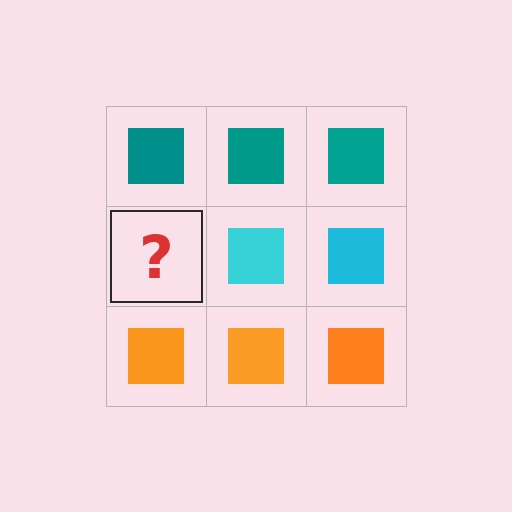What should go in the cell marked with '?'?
The missing cell should contain a cyan square.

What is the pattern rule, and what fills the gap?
The rule is that each row has a consistent color. The gap should be filled with a cyan square.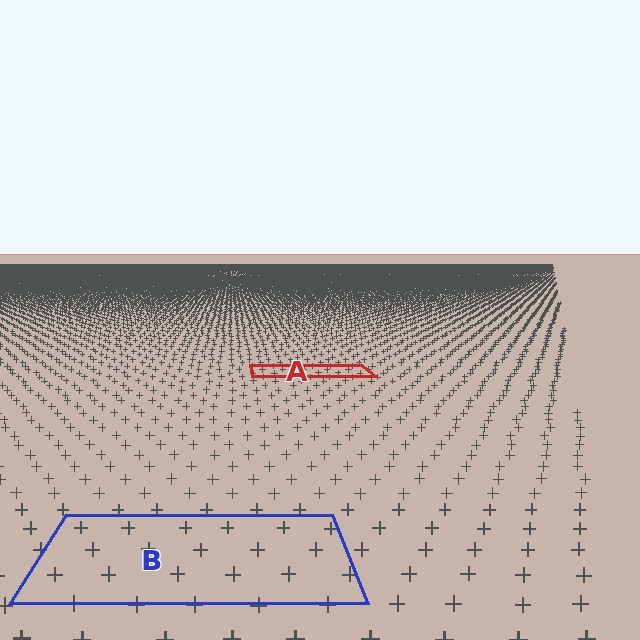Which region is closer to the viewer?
Region B is closer. The texture elements there are larger and more spread out.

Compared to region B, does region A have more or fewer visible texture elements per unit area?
Region A has more texture elements per unit area — they are packed more densely because it is farther away.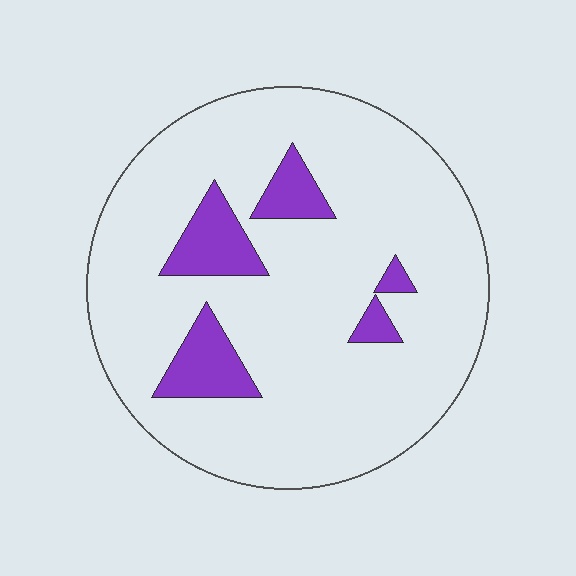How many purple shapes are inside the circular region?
5.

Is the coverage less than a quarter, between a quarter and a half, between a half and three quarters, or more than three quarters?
Less than a quarter.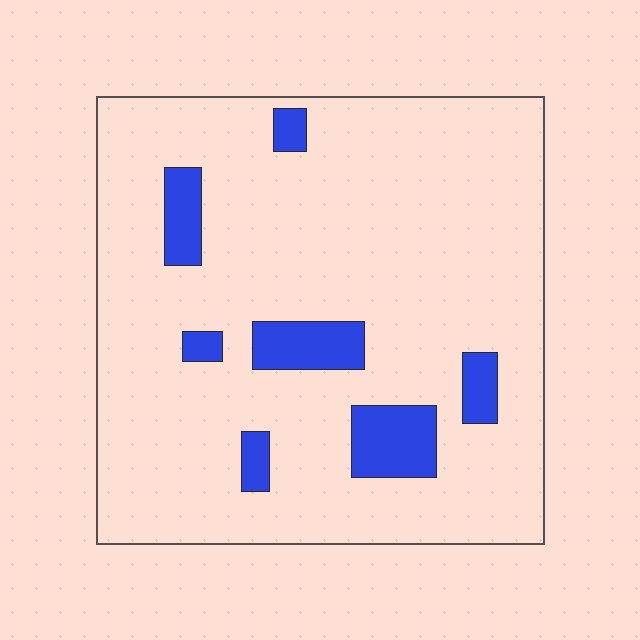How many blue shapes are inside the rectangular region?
7.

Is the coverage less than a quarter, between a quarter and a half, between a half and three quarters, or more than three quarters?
Less than a quarter.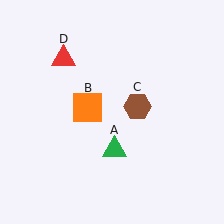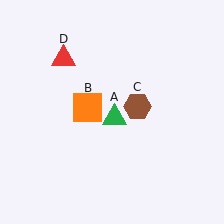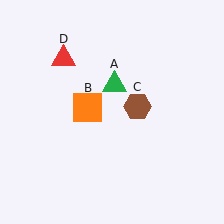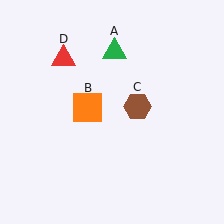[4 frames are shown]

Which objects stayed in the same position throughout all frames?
Orange square (object B) and brown hexagon (object C) and red triangle (object D) remained stationary.